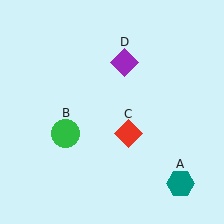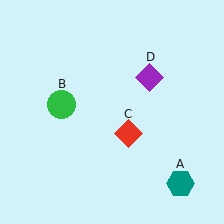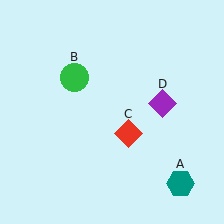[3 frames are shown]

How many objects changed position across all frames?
2 objects changed position: green circle (object B), purple diamond (object D).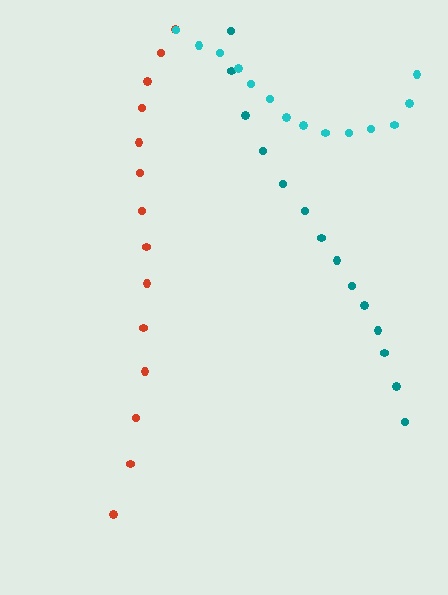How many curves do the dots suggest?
There are 3 distinct paths.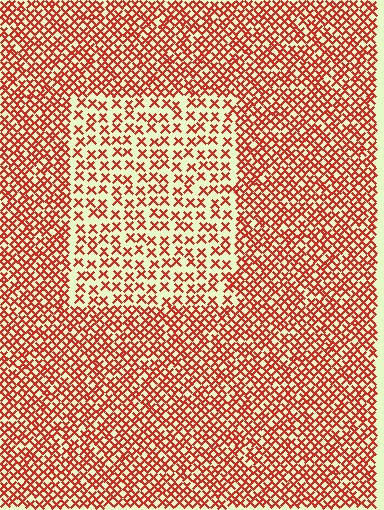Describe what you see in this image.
The image contains small red elements arranged at two different densities. A rectangle-shaped region is visible where the elements are less densely packed than the surrounding area.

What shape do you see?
I see a rectangle.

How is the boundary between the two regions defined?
The boundary is defined by a change in element density (approximately 2.0x ratio). All elements are the same color, size, and shape.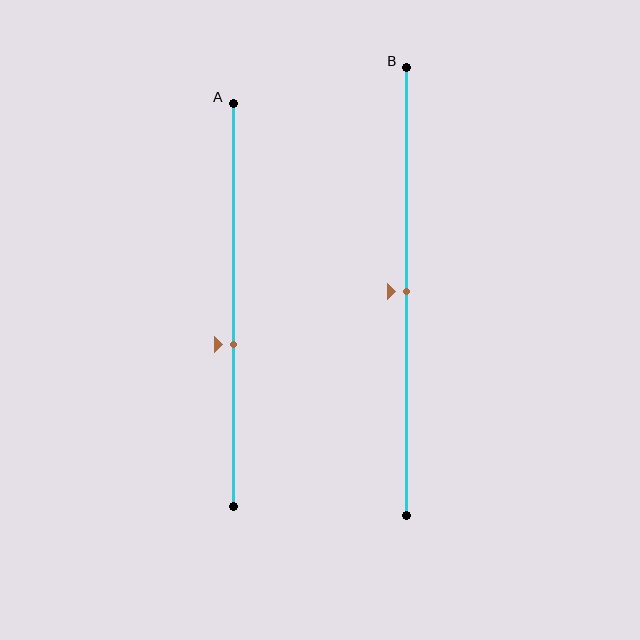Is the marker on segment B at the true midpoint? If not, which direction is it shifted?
Yes, the marker on segment B is at the true midpoint.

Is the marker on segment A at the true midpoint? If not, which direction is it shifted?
No, the marker on segment A is shifted downward by about 10% of the segment length.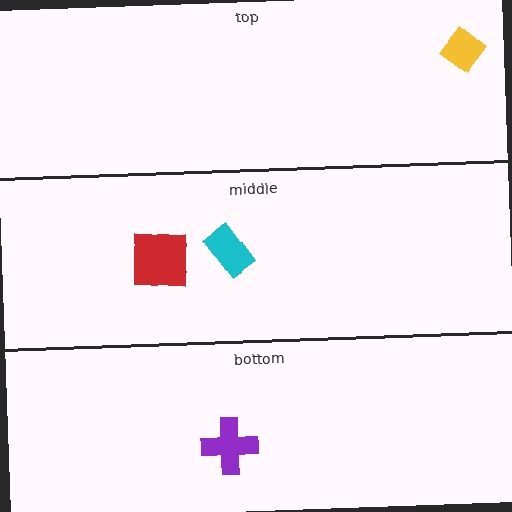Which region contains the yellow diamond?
The top region.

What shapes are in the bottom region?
The purple cross.